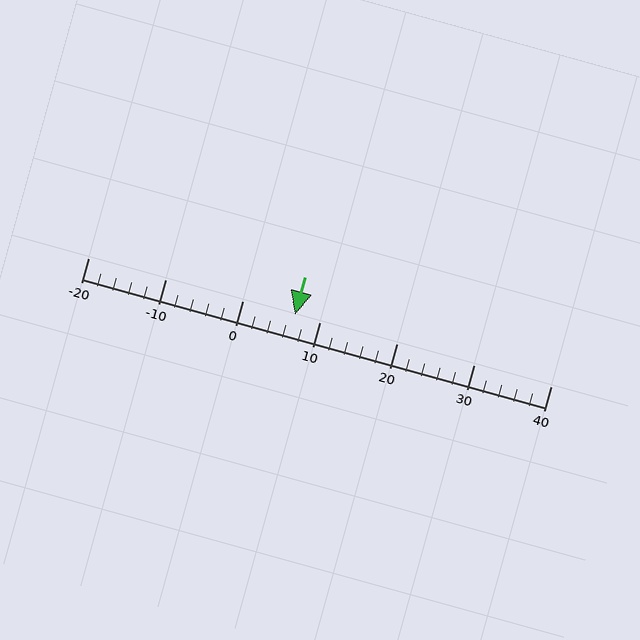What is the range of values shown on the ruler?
The ruler shows values from -20 to 40.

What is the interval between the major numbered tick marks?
The major tick marks are spaced 10 units apart.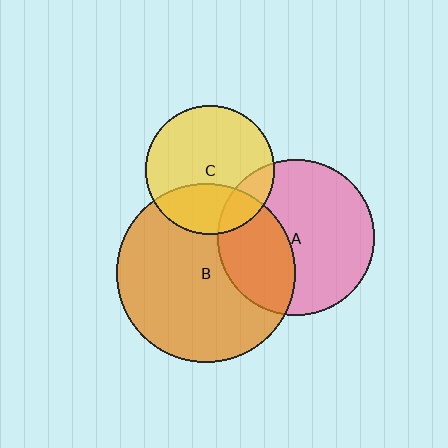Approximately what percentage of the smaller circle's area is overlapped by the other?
Approximately 15%.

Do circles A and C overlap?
Yes.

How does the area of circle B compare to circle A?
Approximately 1.3 times.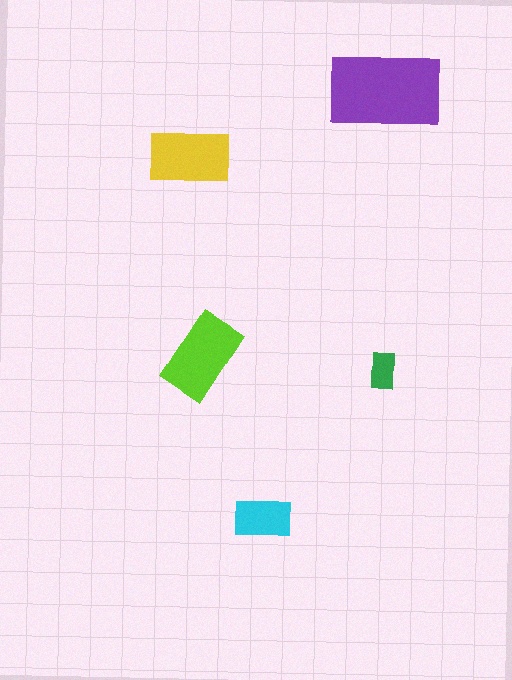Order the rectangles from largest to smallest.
the purple one, the lime one, the yellow one, the cyan one, the green one.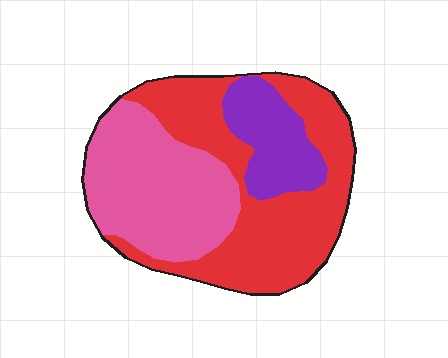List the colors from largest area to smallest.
From largest to smallest: red, pink, purple.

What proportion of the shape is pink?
Pink takes up about three eighths (3/8) of the shape.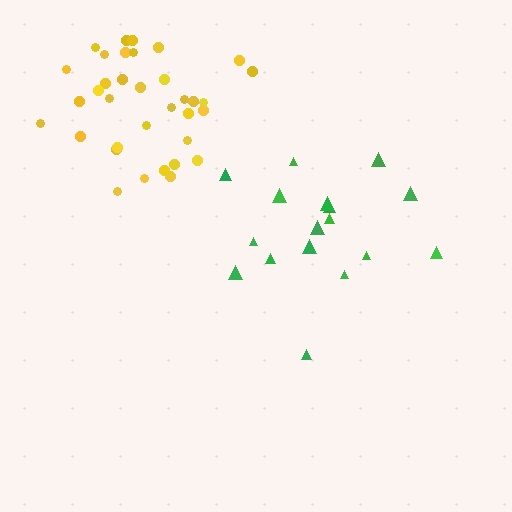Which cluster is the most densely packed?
Yellow.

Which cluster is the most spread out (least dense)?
Green.